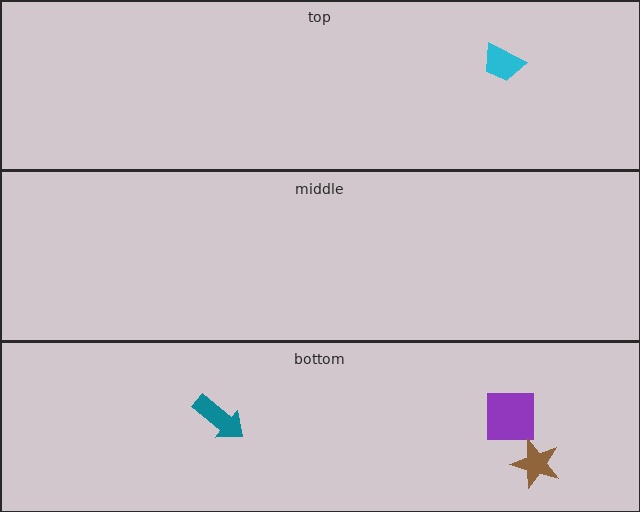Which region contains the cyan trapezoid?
The top region.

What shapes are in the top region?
The cyan trapezoid.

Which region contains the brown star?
The bottom region.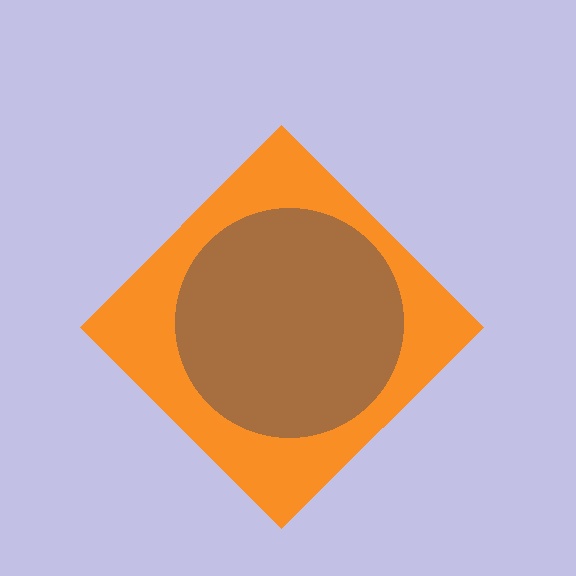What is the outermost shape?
The orange diamond.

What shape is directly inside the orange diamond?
The brown circle.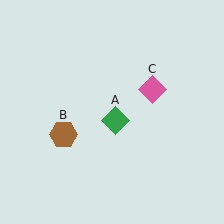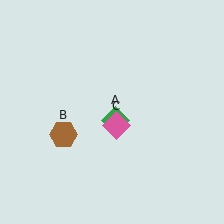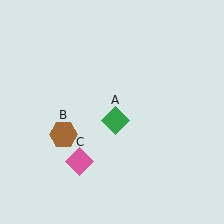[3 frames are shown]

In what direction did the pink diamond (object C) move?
The pink diamond (object C) moved down and to the left.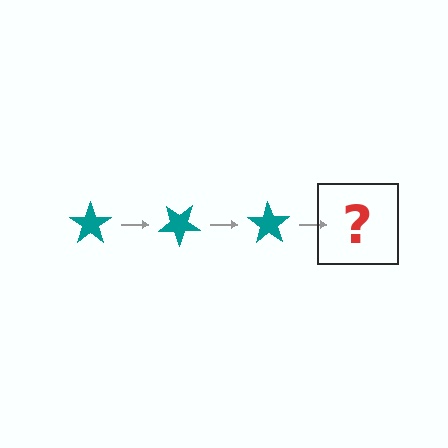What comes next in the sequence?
The next element should be a teal star rotated 105 degrees.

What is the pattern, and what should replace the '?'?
The pattern is that the star rotates 35 degrees each step. The '?' should be a teal star rotated 105 degrees.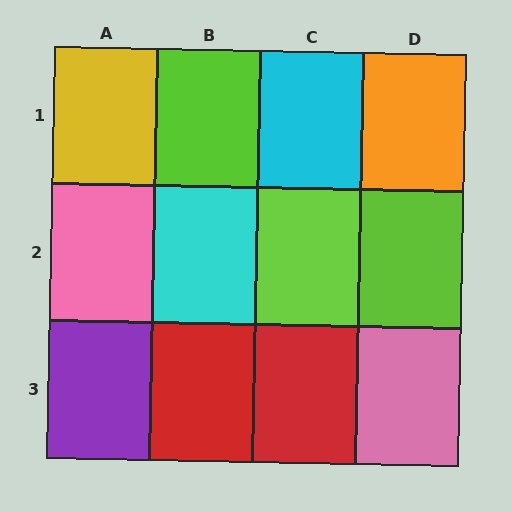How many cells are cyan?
2 cells are cyan.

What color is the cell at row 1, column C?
Cyan.